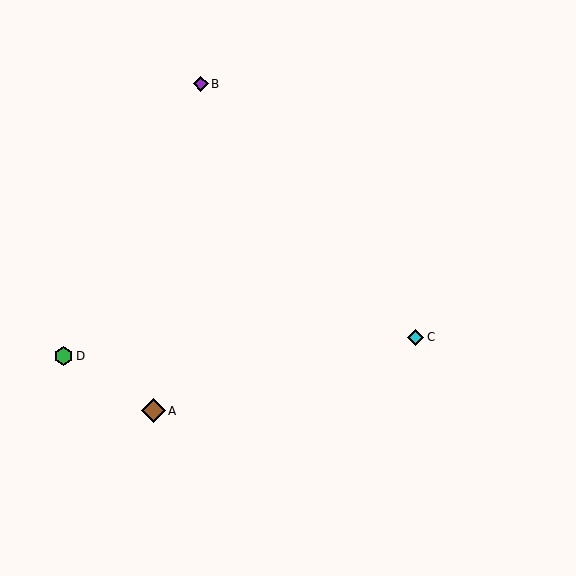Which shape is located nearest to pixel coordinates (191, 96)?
The purple diamond (labeled B) at (201, 84) is nearest to that location.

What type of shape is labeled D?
Shape D is a green hexagon.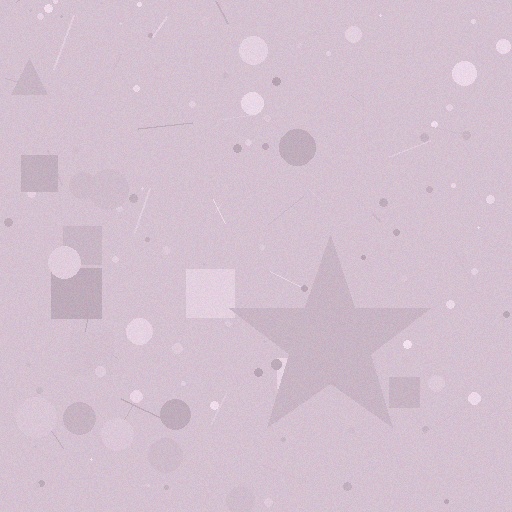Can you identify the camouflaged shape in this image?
The camouflaged shape is a star.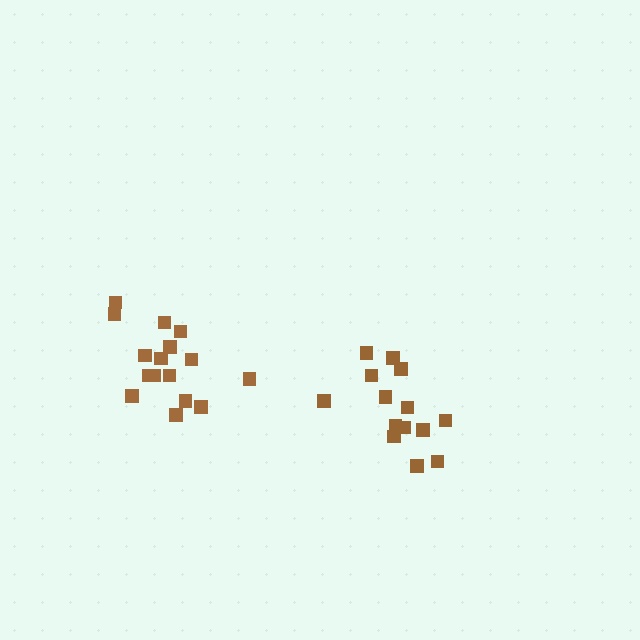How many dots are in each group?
Group 1: 16 dots, Group 2: 14 dots (30 total).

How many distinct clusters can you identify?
There are 2 distinct clusters.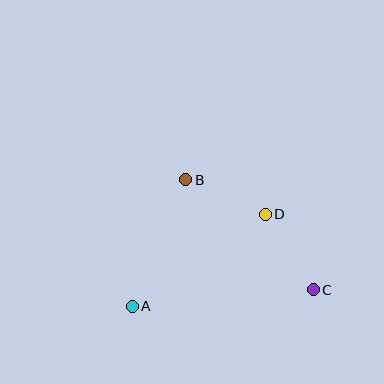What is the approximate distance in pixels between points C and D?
The distance between C and D is approximately 89 pixels.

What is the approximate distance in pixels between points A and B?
The distance between A and B is approximately 137 pixels.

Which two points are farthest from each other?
Points A and C are farthest from each other.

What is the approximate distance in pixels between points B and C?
The distance between B and C is approximately 168 pixels.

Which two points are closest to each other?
Points B and D are closest to each other.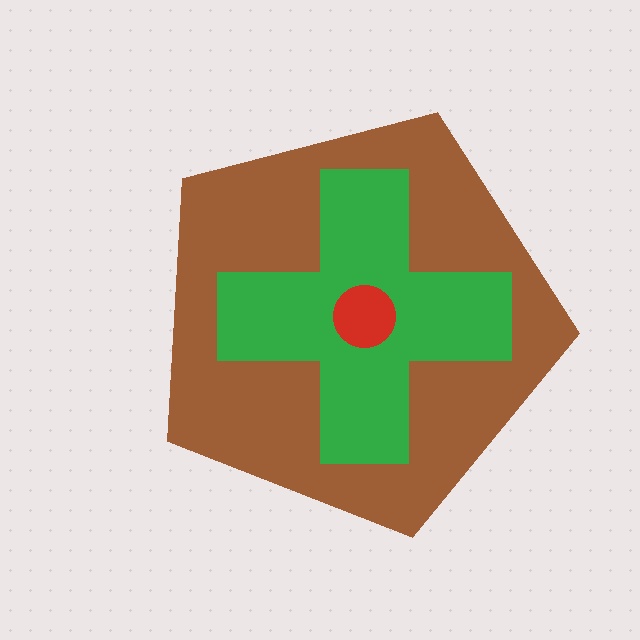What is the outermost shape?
The brown pentagon.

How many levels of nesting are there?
3.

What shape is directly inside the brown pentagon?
The green cross.